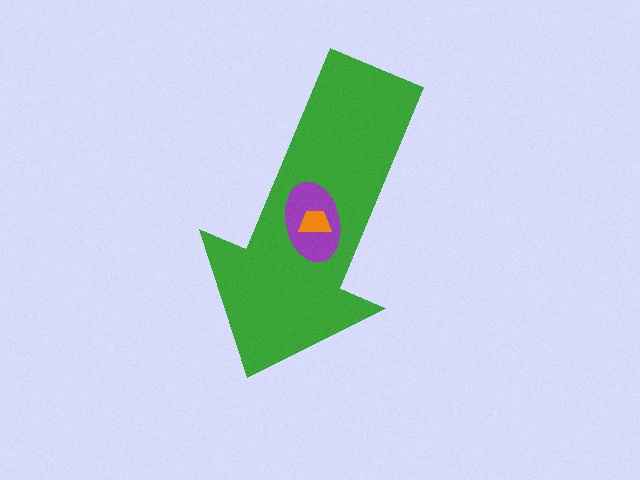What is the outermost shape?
The green arrow.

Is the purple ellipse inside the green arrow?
Yes.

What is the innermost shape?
The orange trapezoid.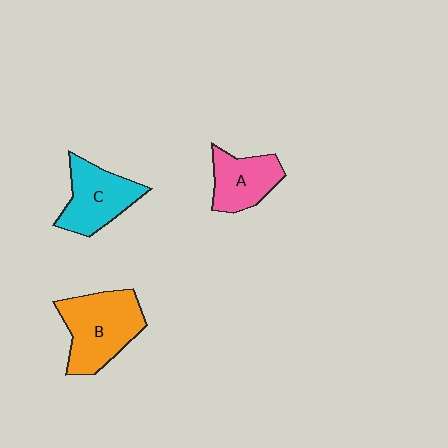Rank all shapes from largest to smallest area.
From largest to smallest: B (orange), C (cyan), A (pink).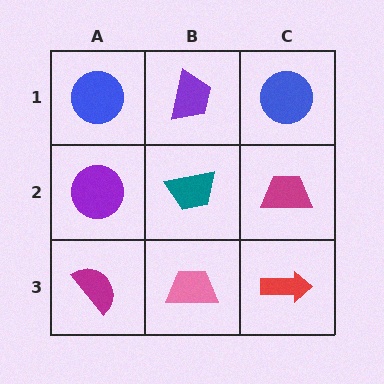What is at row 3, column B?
A pink trapezoid.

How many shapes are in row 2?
3 shapes.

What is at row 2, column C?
A magenta trapezoid.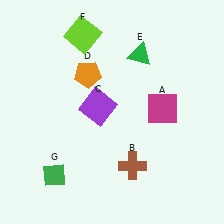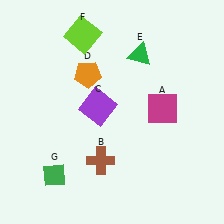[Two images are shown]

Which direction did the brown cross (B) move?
The brown cross (B) moved left.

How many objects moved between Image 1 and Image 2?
1 object moved between the two images.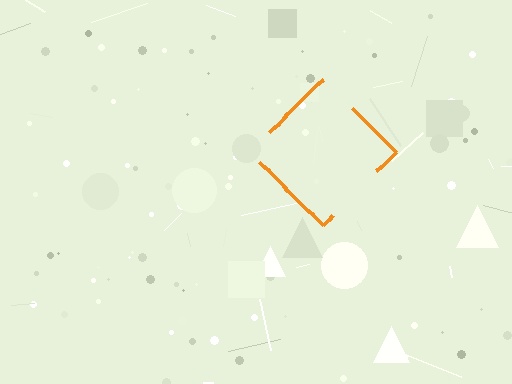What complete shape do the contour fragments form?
The contour fragments form a diamond.